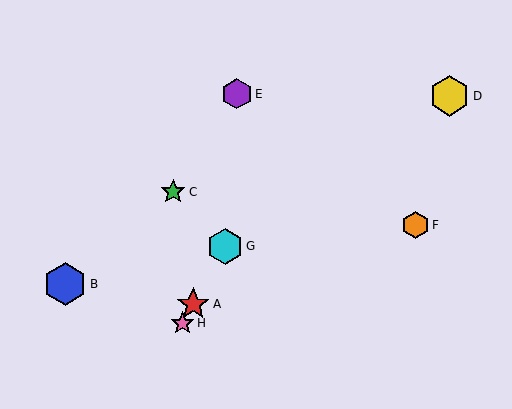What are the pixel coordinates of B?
Object B is at (65, 284).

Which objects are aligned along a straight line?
Objects A, G, H are aligned along a straight line.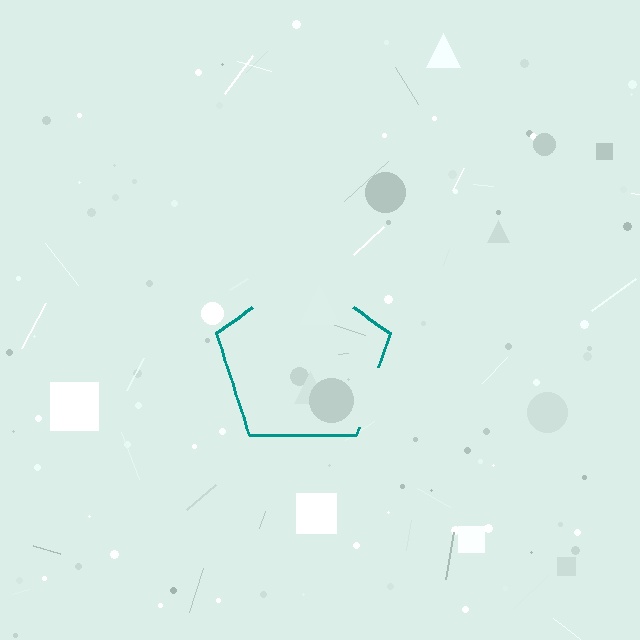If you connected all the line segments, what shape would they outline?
They would outline a pentagon.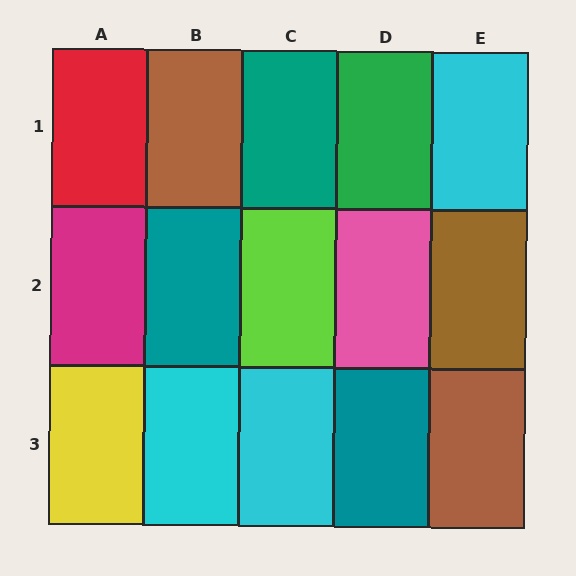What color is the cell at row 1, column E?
Cyan.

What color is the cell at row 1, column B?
Brown.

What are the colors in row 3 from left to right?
Yellow, cyan, cyan, teal, brown.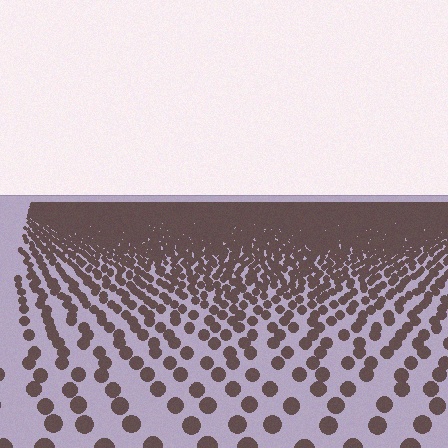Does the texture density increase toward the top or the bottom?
Density increases toward the top.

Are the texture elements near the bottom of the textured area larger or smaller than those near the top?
Larger. Near the bottom, elements are closer to the viewer and appear at a bigger on-screen size.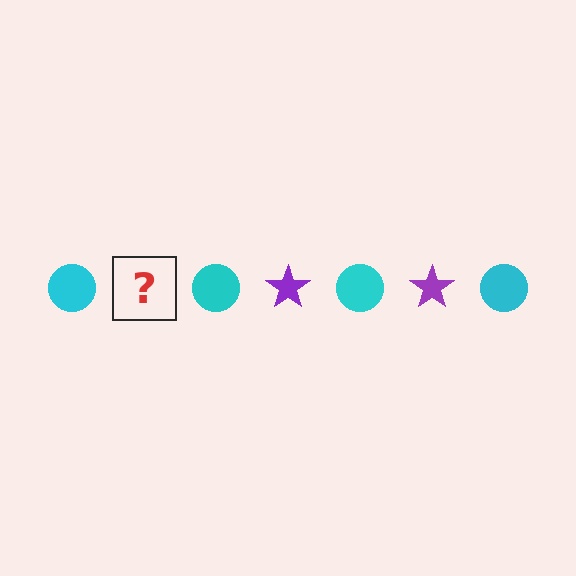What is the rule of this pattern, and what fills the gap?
The rule is that the pattern alternates between cyan circle and purple star. The gap should be filled with a purple star.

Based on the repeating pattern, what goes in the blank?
The blank should be a purple star.